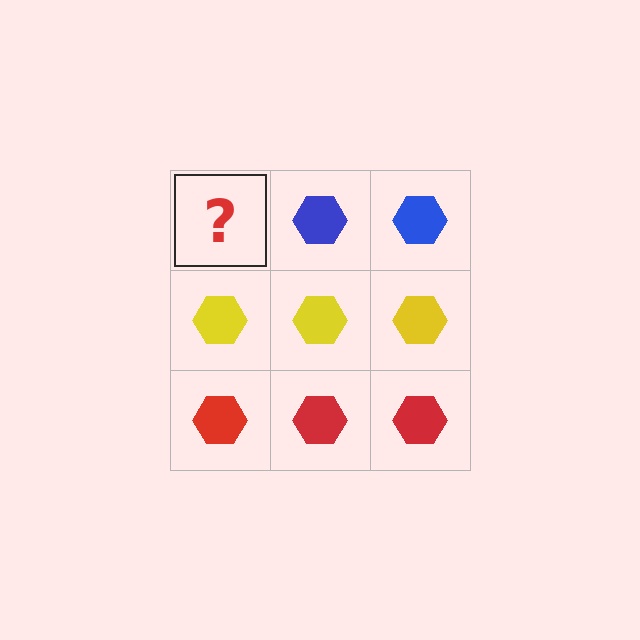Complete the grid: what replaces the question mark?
The question mark should be replaced with a blue hexagon.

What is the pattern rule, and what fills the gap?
The rule is that each row has a consistent color. The gap should be filled with a blue hexagon.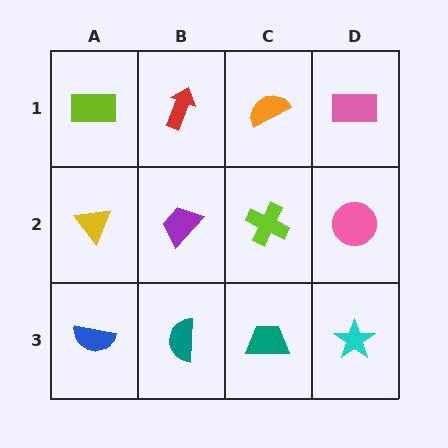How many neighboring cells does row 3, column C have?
3.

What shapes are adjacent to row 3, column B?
A purple trapezoid (row 2, column B), a blue semicircle (row 3, column A), a teal trapezoid (row 3, column C).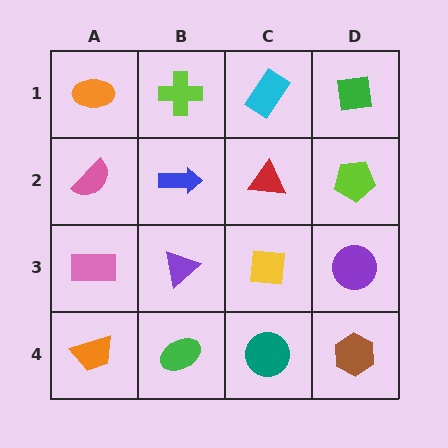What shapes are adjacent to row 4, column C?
A yellow square (row 3, column C), a green ellipse (row 4, column B), a brown hexagon (row 4, column D).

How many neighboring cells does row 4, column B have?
3.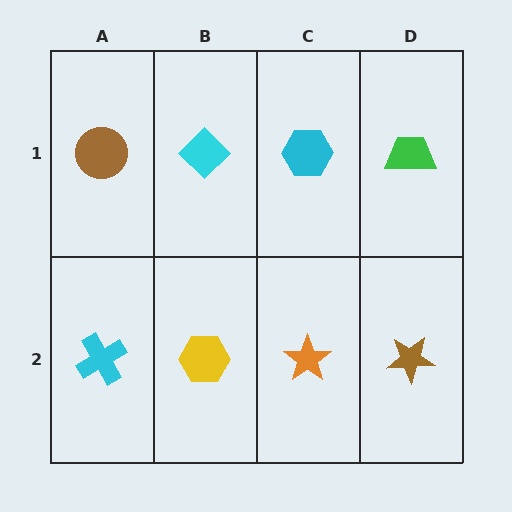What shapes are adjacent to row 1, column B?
A yellow hexagon (row 2, column B), a brown circle (row 1, column A), a cyan hexagon (row 1, column C).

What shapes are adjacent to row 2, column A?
A brown circle (row 1, column A), a yellow hexagon (row 2, column B).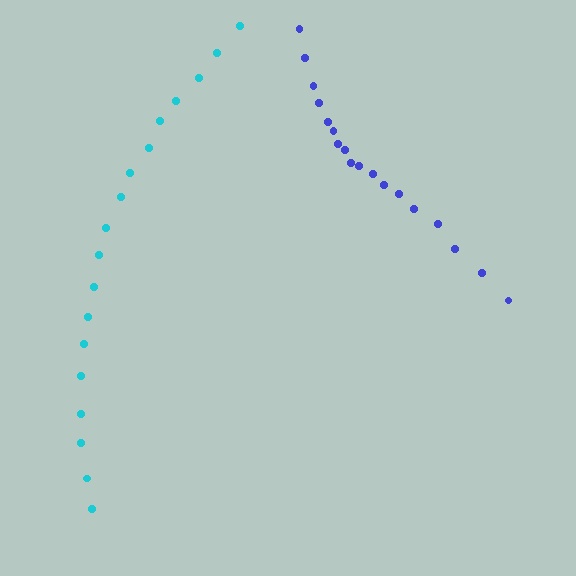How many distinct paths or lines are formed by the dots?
There are 2 distinct paths.